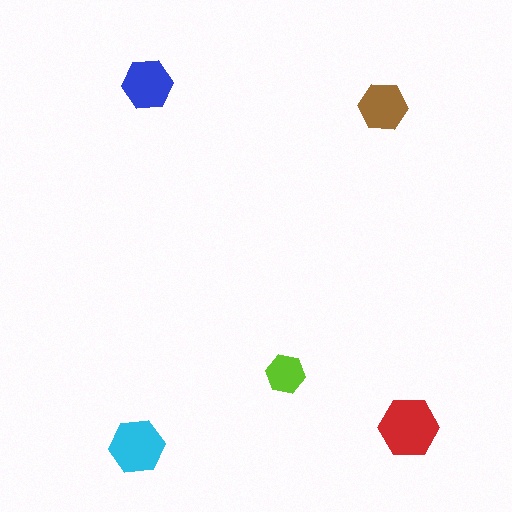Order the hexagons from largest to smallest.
the red one, the cyan one, the blue one, the brown one, the lime one.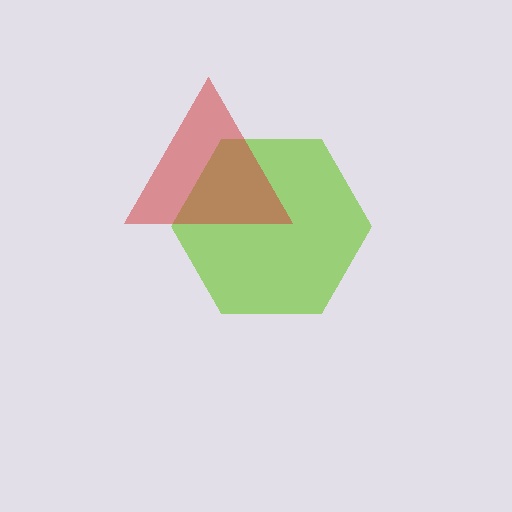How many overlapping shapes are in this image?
There are 2 overlapping shapes in the image.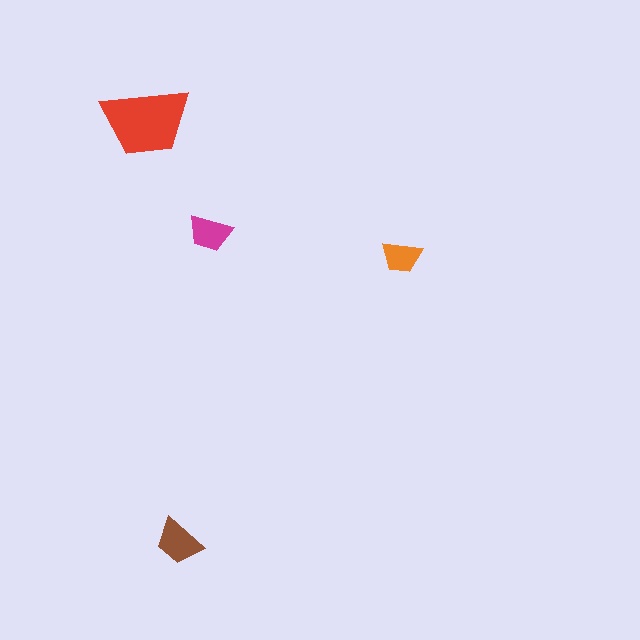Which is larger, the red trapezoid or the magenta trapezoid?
The red one.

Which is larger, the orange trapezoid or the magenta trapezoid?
The magenta one.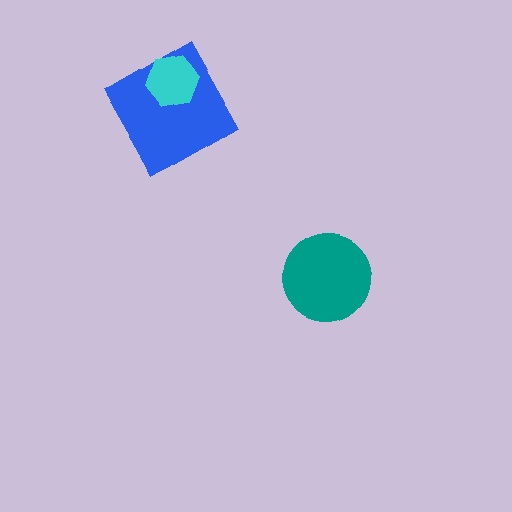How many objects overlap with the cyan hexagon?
1 object overlaps with the cyan hexagon.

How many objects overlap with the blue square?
1 object overlaps with the blue square.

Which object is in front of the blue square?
The cyan hexagon is in front of the blue square.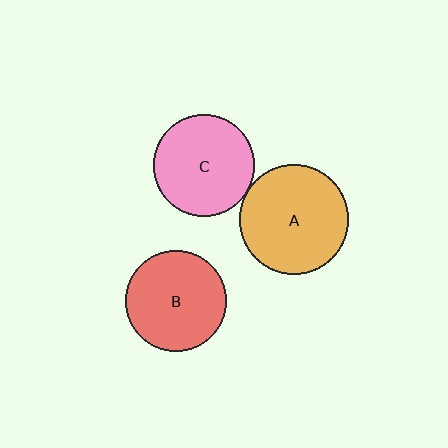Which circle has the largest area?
Circle A (orange).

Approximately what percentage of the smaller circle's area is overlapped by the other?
Approximately 5%.